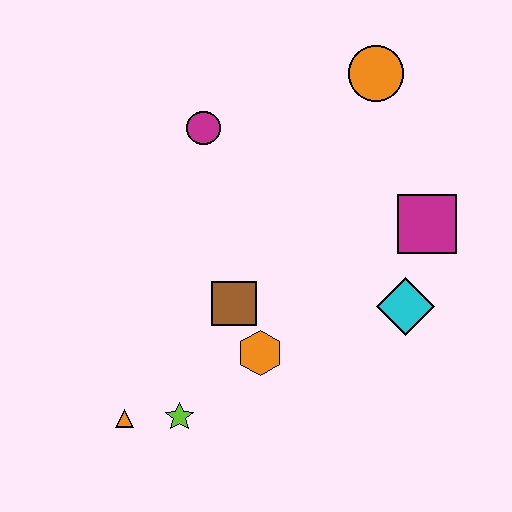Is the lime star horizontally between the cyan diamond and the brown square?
No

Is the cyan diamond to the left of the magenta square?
Yes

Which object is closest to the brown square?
The orange hexagon is closest to the brown square.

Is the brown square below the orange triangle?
No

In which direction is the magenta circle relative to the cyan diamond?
The magenta circle is to the left of the cyan diamond.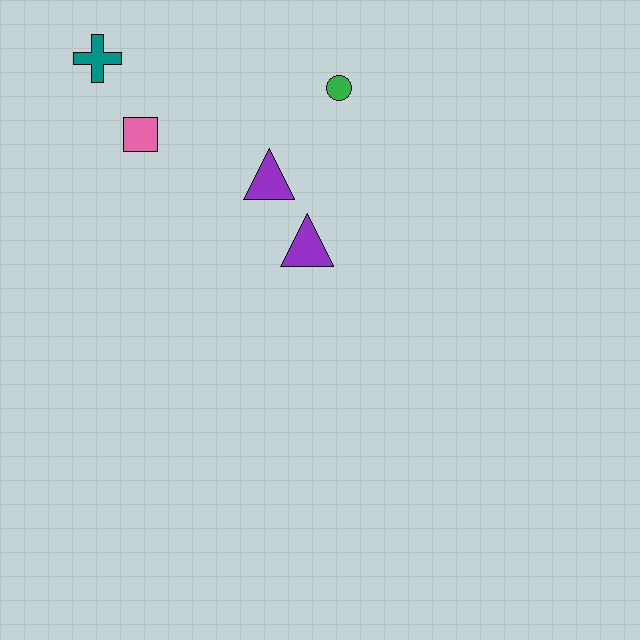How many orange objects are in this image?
There are no orange objects.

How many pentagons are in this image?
There are no pentagons.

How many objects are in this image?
There are 5 objects.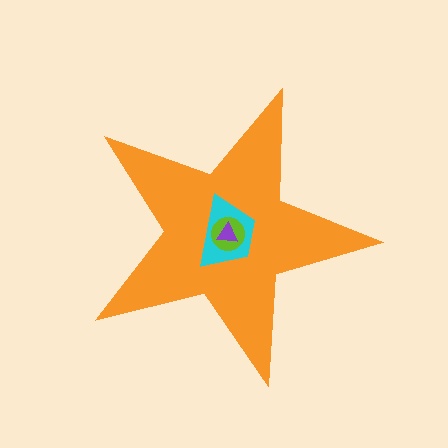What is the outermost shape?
The orange star.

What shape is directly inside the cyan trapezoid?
The lime circle.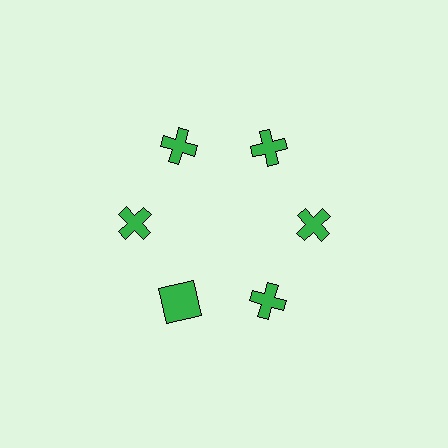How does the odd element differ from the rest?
It has a different shape: square instead of cross.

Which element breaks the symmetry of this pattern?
The green square at roughly the 7 o'clock position breaks the symmetry. All other shapes are green crosses.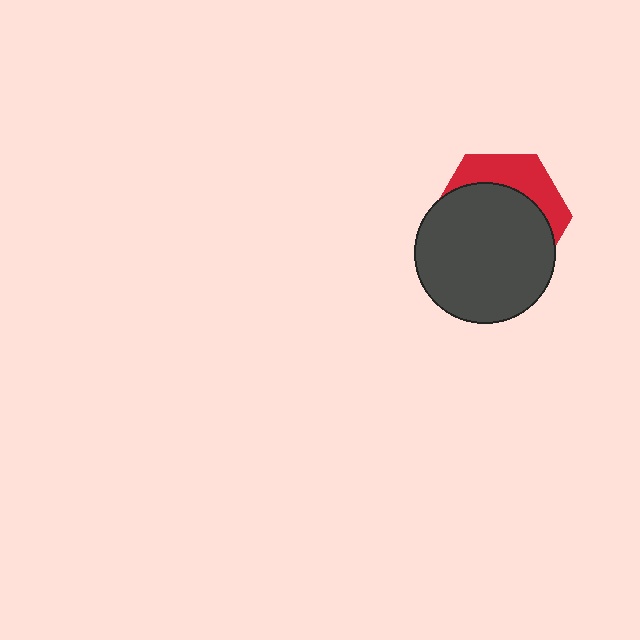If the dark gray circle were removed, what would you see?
You would see the complete red hexagon.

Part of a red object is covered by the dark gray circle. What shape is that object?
It is a hexagon.